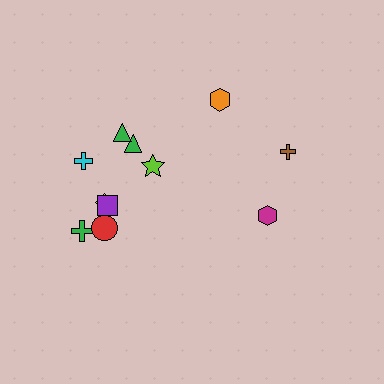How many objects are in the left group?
There are 8 objects.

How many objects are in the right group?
There are 3 objects.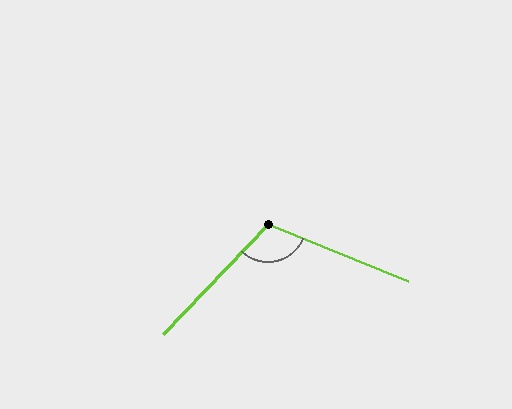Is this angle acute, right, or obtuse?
It is obtuse.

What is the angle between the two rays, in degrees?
Approximately 111 degrees.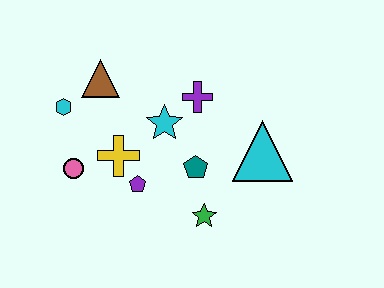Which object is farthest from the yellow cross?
The cyan triangle is farthest from the yellow cross.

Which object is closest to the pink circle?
The yellow cross is closest to the pink circle.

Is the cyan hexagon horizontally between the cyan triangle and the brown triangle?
No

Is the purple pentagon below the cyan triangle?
Yes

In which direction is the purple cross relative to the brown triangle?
The purple cross is to the right of the brown triangle.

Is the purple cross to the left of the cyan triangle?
Yes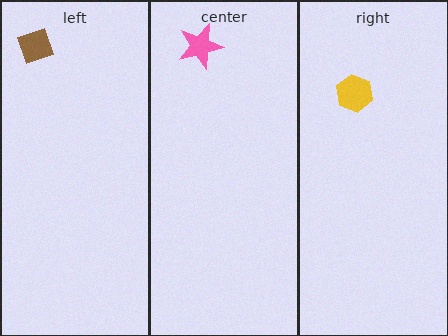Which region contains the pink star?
The center region.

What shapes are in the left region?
The brown diamond.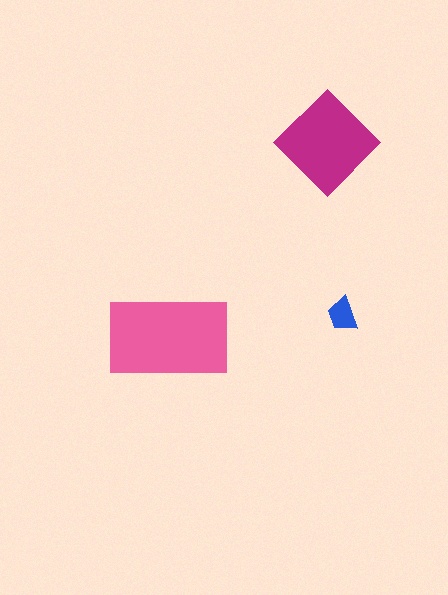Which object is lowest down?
The pink rectangle is bottommost.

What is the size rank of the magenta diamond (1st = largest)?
2nd.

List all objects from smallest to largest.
The blue trapezoid, the magenta diamond, the pink rectangle.